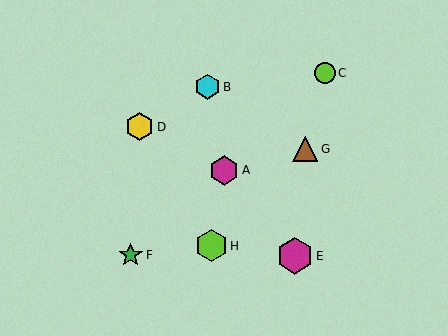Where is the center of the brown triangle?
The center of the brown triangle is at (305, 150).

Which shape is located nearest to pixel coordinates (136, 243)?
The green star (labeled F) at (131, 255) is nearest to that location.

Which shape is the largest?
The magenta hexagon (labeled E) is the largest.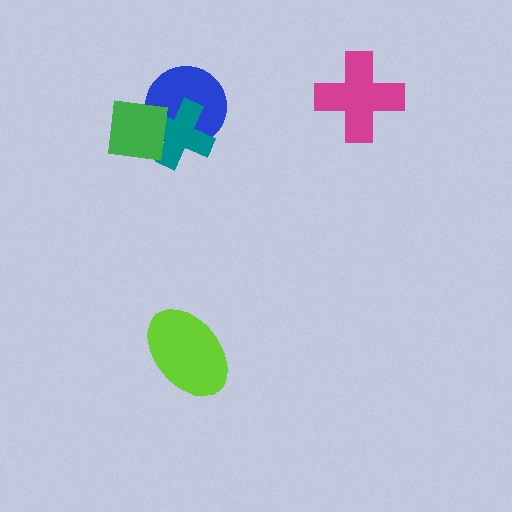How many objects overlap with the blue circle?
2 objects overlap with the blue circle.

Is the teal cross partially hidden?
Yes, it is partially covered by another shape.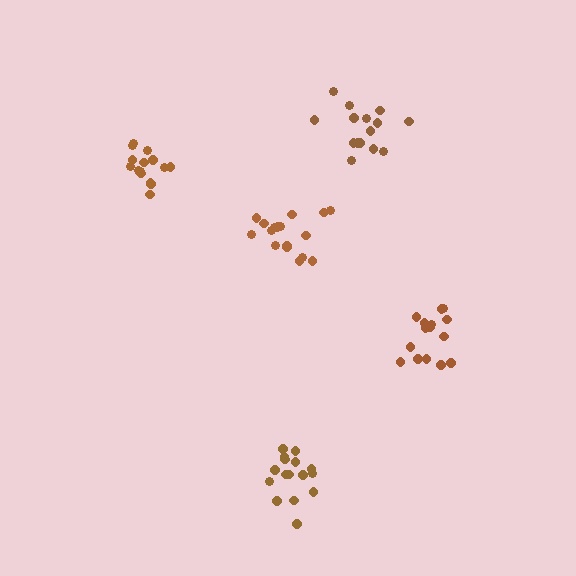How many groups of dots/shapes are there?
There are 5 groups.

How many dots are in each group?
Group 1: 16 dots, Group 2: 15 dots, Group 3: 15 dots, Group 4: 15 dots, Group 5: 17 dots (78 total).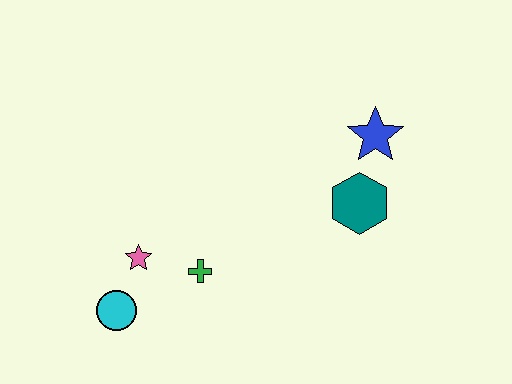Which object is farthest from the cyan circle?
The blue star is farthest from the cyan circle.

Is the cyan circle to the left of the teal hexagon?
Yes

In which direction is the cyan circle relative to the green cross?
The cyan circle is to the left of the green cross.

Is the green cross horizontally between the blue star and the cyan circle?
Yes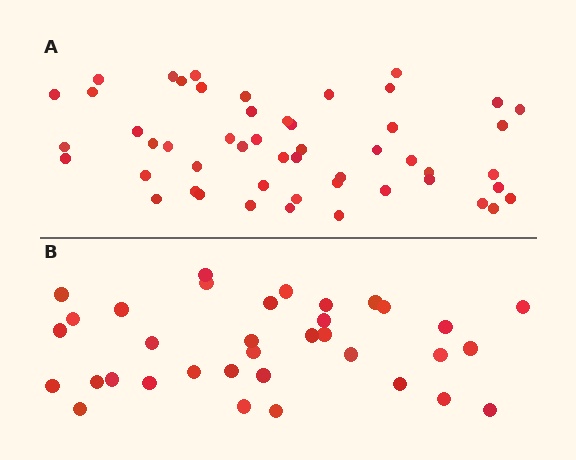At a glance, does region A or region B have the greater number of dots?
Region A (the top region) has more dots.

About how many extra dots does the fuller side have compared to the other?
Region A has approximately 15 more dots than region B.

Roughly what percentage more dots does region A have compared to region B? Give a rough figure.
About 45% more.